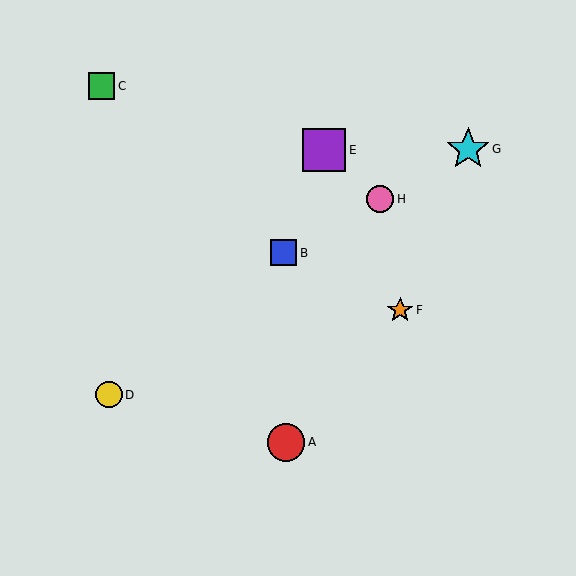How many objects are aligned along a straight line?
3 objects (B, G, H) are aligned along a straight line.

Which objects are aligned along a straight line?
Objects B, G, H are aligned along a straight line.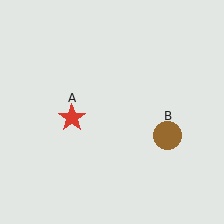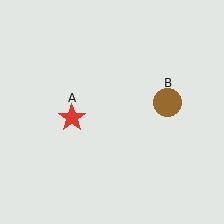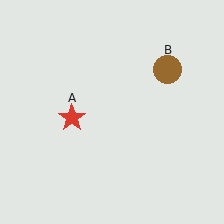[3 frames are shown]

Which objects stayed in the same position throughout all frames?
Red star (object A) remained stationary.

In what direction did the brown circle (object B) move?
The brown circle (object B) moved up.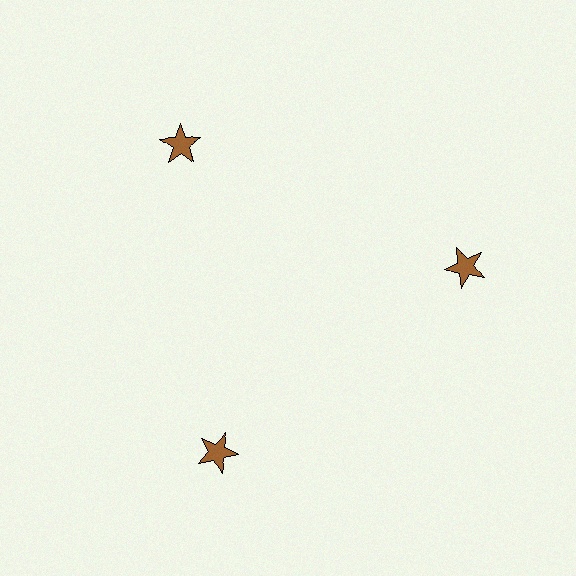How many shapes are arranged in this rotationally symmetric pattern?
There are 3 shapes, arranged in 3 groups of 1.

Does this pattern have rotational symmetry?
Yes, this pattern has 3-fold rotational symmetry. It looks the same after rotating 120 degrees around the center.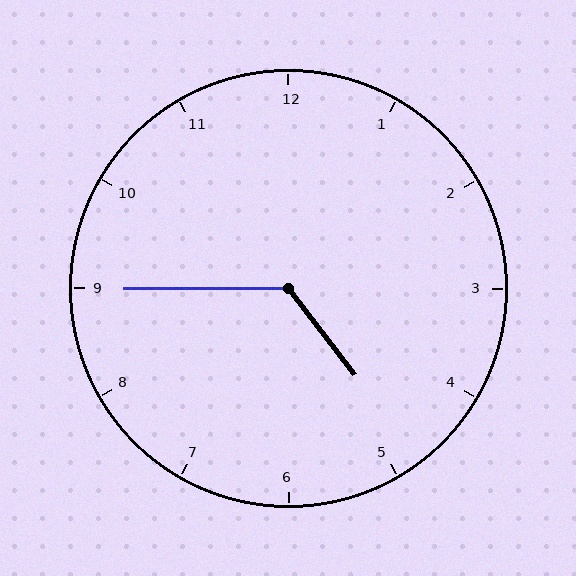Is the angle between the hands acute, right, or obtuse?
It is obtuse.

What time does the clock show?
4:45.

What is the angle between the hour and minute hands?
Approximately 128 degrees.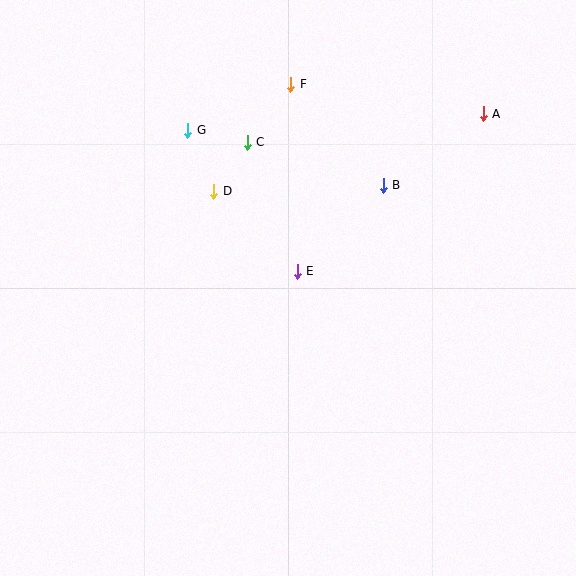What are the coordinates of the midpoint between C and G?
The midpoint between C and G is at (217, 136).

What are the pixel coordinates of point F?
Point F is at (291, 84).